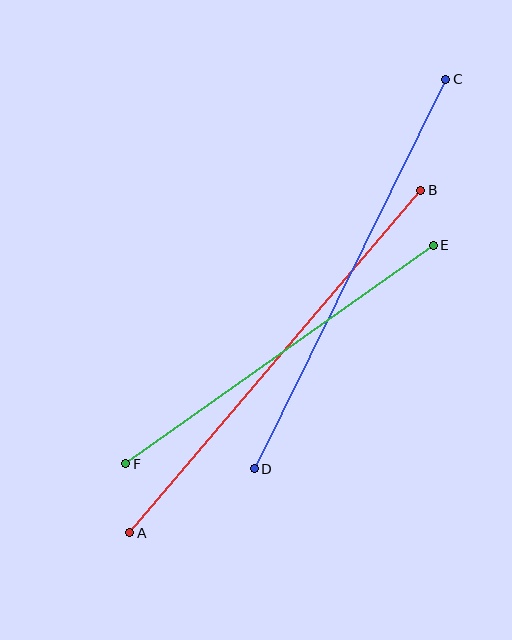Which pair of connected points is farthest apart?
Points A and B are farthest apart.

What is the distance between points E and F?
The distance is approximately 377 pixels.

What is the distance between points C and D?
The distance is approximately 434 pixels.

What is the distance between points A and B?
The distance is approximately 449 pixels.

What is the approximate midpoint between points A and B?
The midpoint is at approximately (275, 362) pixels.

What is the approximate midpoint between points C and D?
The midpoint is at approximately (350, 274) pixels.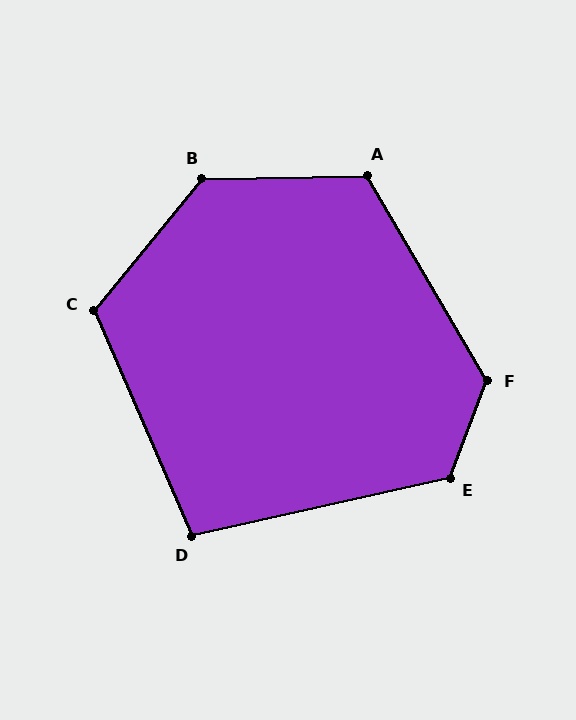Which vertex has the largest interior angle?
B, at approximately 130 degrees.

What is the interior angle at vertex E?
Approximately 124 degrees (obtuse).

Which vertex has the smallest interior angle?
D, at approximately 101 degrees.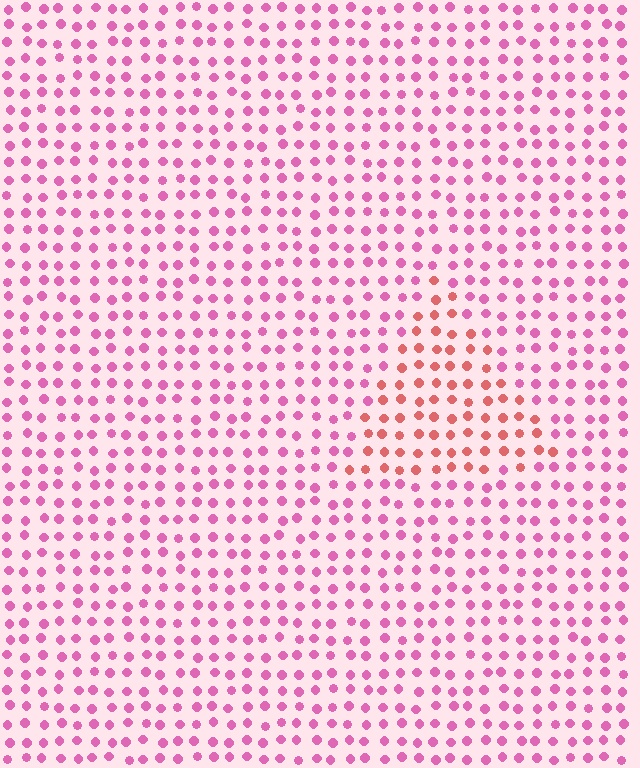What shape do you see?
I see a triangle.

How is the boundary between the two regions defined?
The boundary is defined purely by a slight shift in hue (about 37 degrees). Spacing, size, and orientation are identical on both sides.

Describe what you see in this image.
The image is filled with small pink elements in a uniform arrangement. A triangle-shaped region is visible where the elements are tinted to a slightly different hue, forming a subtle color boundary.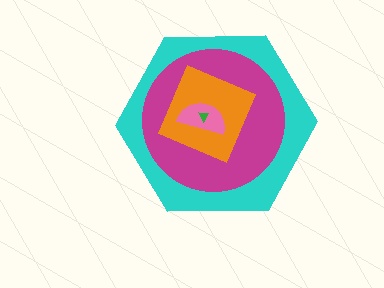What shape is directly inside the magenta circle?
The orange square.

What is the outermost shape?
The cyan hexagon.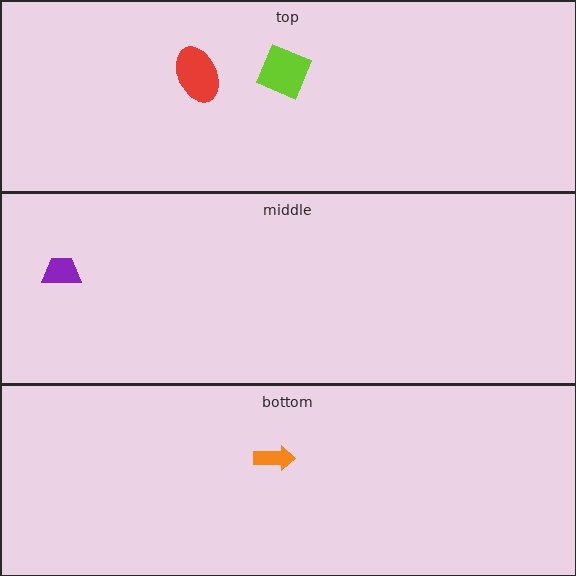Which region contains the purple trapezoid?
The middle region.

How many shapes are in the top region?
2.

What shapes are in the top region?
The lime diamond, the red ellipse.